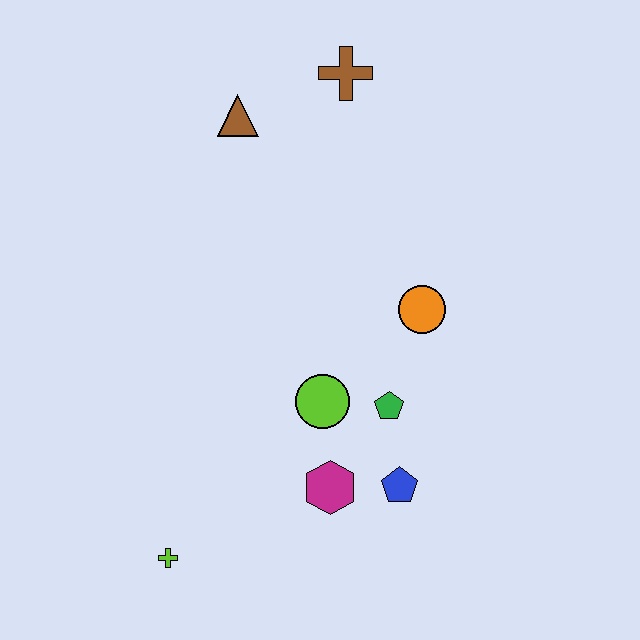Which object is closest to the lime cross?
The magenta hexagon is closest to the lime cross.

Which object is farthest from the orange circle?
The lime cross is farthest from the orange circle.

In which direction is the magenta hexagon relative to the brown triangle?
The magenta hexagon is below the brown triangle.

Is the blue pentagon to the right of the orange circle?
No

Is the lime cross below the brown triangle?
Yes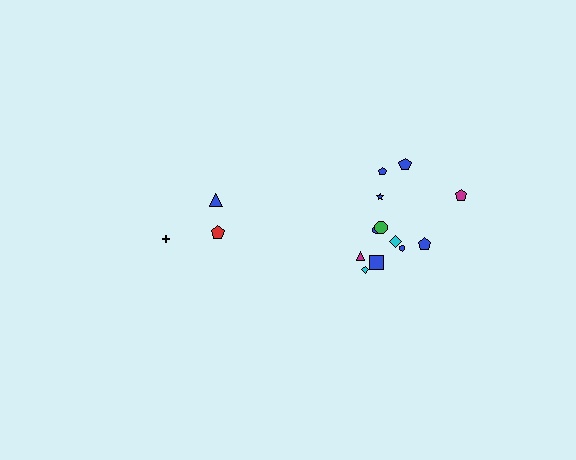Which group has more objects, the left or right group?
The right group.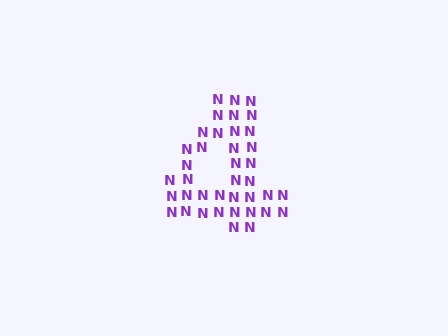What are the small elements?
The small elements are letter N's.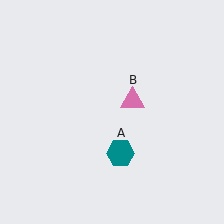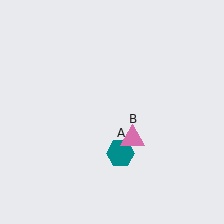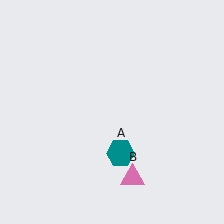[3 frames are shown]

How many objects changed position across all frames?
1 object changed position: pink triangle (object B).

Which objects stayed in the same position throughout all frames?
Teal hexagon (object A) remained stationary.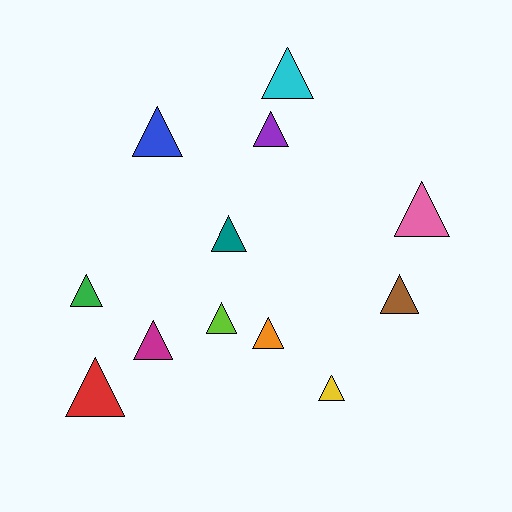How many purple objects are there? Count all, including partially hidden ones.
There is 1 purple object.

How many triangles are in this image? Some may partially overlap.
There are 12 triangles.